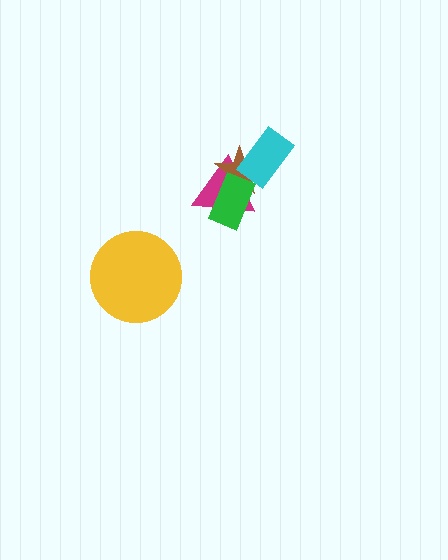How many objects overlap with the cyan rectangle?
2 objects overlap with the cyan rectangle.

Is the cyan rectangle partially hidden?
No, no other shape covers it.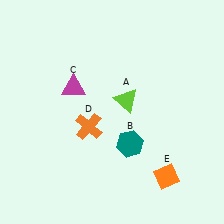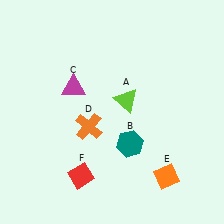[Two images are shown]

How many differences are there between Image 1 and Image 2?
There is 1 difference between the two images.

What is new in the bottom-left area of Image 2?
A red diamond (F) was added in the bottom-left area of Image 2.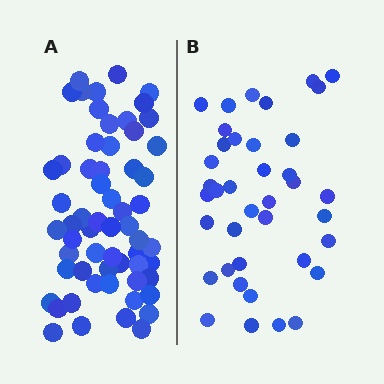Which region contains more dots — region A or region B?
Region A (the left region) has more dots.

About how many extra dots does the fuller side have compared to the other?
Region A has approximately 20 more dots than region B.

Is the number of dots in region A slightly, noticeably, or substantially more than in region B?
Region A has substantially more. The ratio is roughly 1.5 to 1.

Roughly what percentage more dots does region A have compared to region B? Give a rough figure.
About 55% more.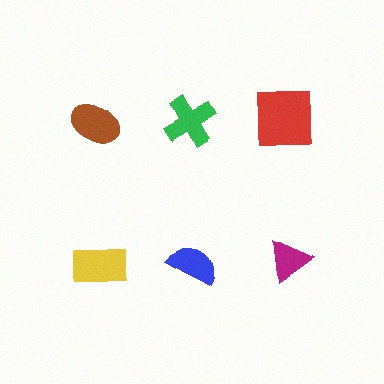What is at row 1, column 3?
A red square.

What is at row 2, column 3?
A magenta triangle.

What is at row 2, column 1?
A yellow rectangle.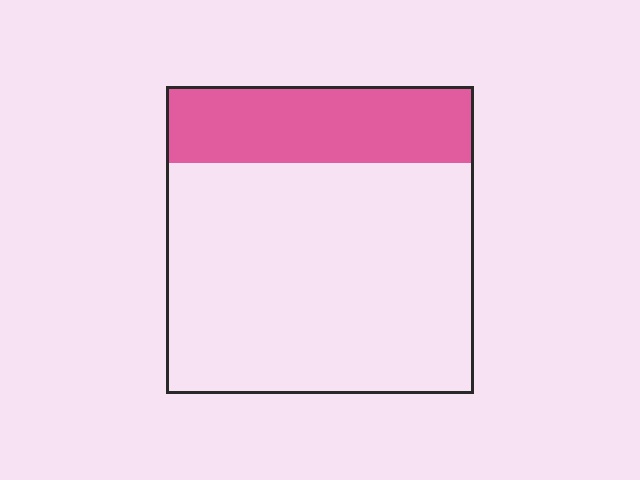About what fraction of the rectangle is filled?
About one quarter (1/4).